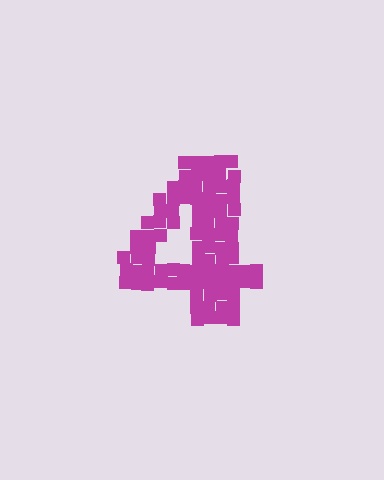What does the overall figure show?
The overall figure shows the digit 4.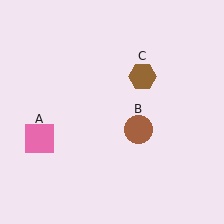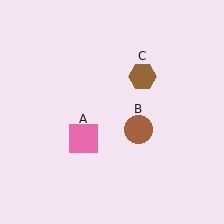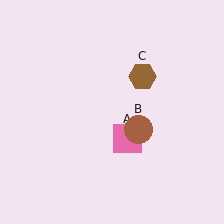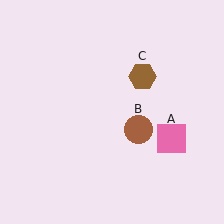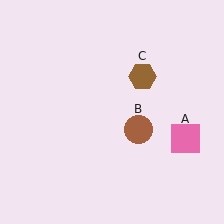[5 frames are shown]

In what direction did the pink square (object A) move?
The pink square (object A) moved right.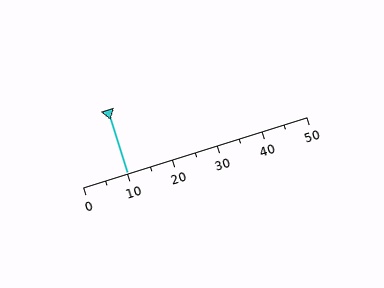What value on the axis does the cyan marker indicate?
The marker indicates approximately 10.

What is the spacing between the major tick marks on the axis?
The major ticks are spaced 10 apart.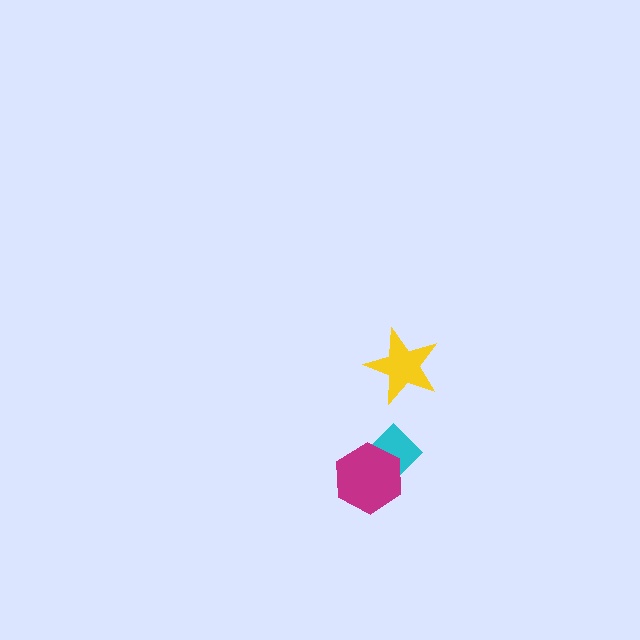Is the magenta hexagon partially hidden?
No, no other shape covers it.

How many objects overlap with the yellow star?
0 objects overlap with the yellow star.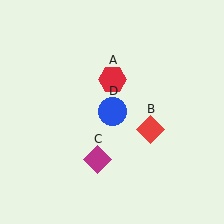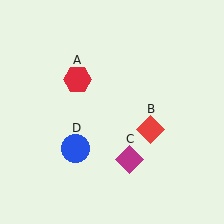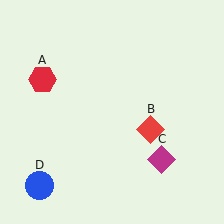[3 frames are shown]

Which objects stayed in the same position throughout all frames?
Red diamond (object B) remained stationary.